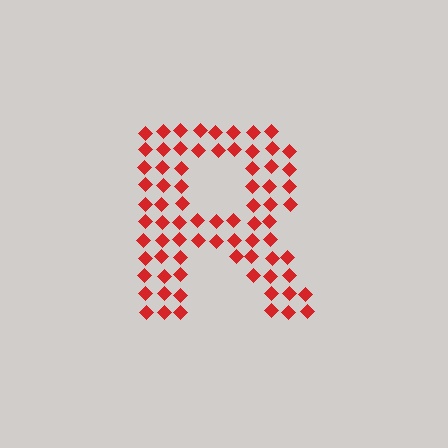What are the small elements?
The small elements are diamonds.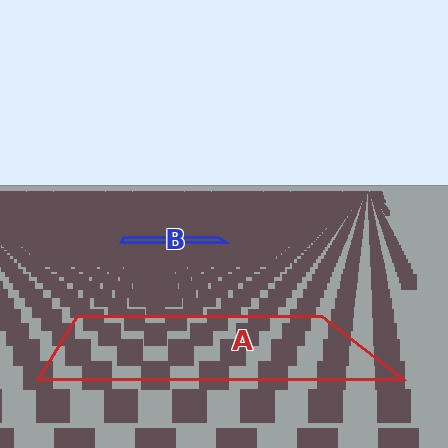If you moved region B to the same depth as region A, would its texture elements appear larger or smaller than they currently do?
They would appear larger. At a closer depth, the same texture elements are projected at a bigger on-screen size.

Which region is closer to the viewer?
Region A is closer. The texture elements there are larger and more spread out.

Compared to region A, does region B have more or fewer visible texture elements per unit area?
Region B has more texture elements per unit area — they are packed more densely because it is farther away.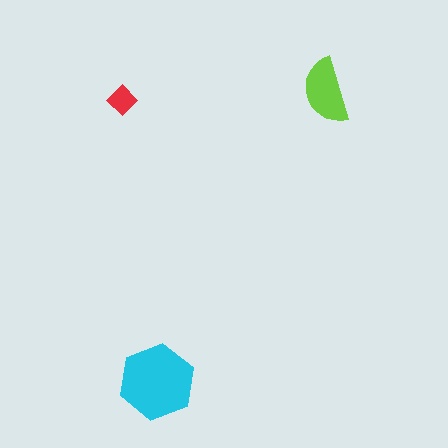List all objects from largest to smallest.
The cyan hexagon, the lime semicircle, the red diamond.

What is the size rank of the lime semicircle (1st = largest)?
2nd.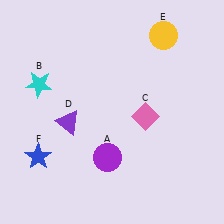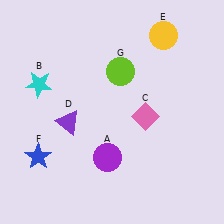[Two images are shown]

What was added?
A lime circle (G) was added in Image 2.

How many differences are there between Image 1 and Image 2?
There is 1 difference between the two images.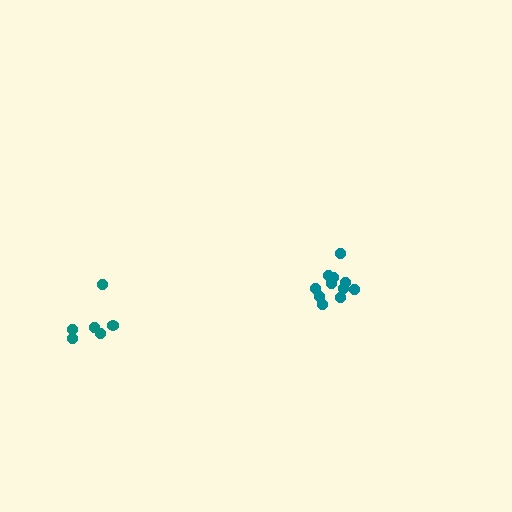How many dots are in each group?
Group 1: 6 dots, Group 2: 11 dots (17 total).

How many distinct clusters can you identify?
There are 2 distinct clusters.